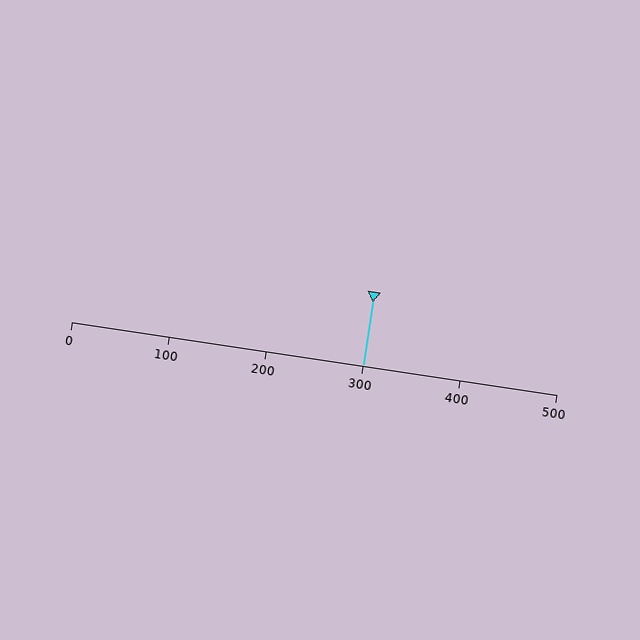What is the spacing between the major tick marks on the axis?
The major ticks are spaced 100 apart.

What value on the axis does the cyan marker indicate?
The marker indicates approximately 300.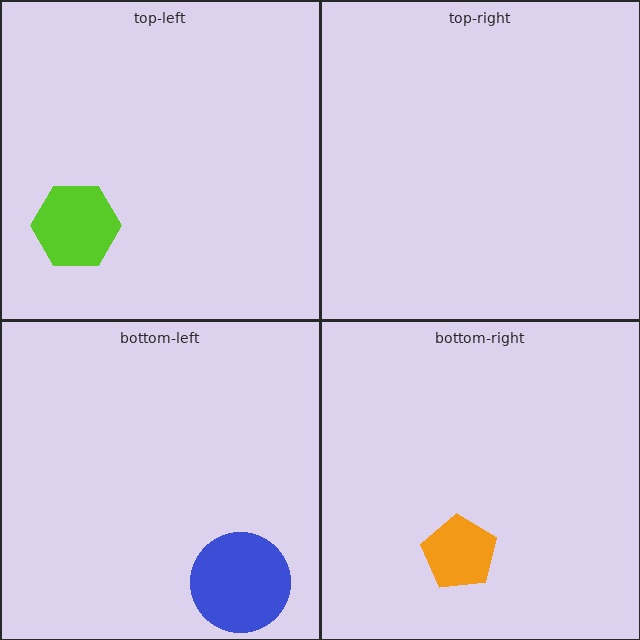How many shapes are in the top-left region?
1.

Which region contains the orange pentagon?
The bottom-right region.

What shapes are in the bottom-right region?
The orange pentagon.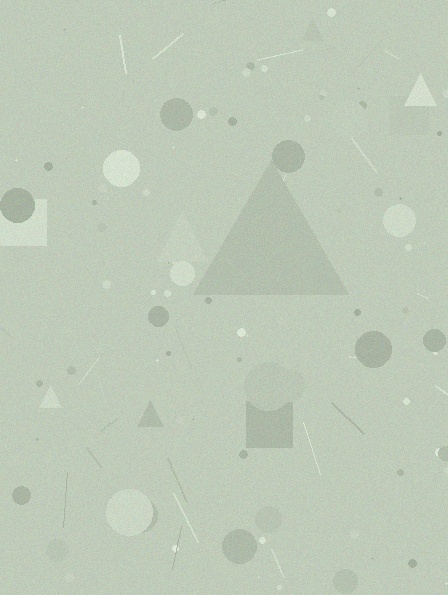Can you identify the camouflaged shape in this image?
The camouflaged shape is a triangle.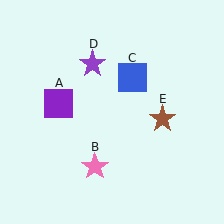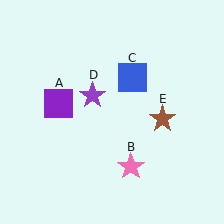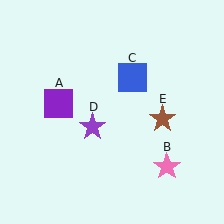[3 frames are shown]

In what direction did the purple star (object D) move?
The purple star (object D) moved down.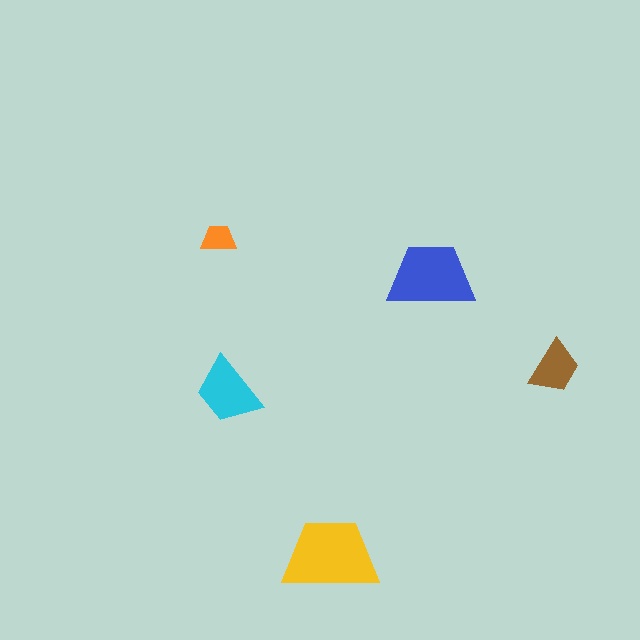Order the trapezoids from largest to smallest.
the yellow one, the blue one, the cyan one, the brown one, the orange one.